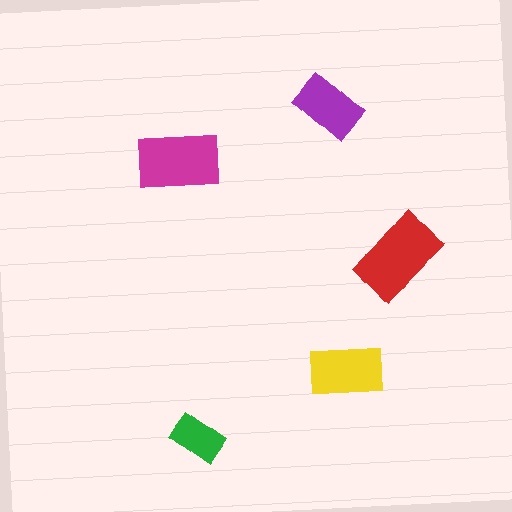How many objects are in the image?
There are 5 objects in the image.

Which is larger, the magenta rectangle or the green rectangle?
The magenta one.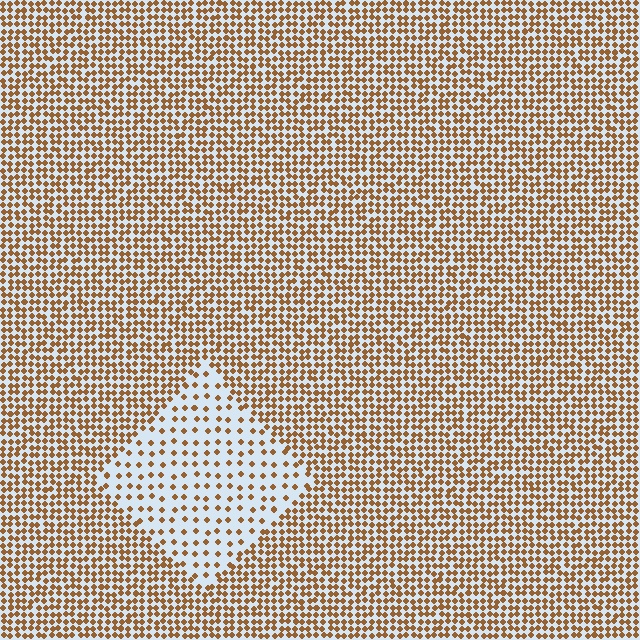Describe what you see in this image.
The image contains small brown elements arranged at two different densities. A diamond-shaped region is visible where the elements are less densely packed than the surrounding area.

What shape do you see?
I see a diamond.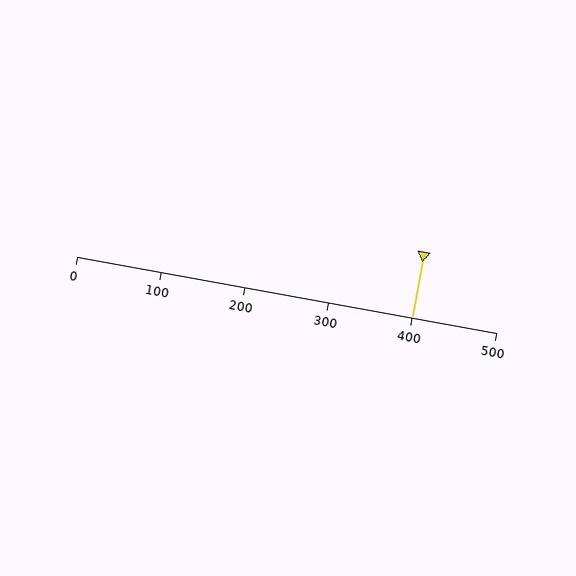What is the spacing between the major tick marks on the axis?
The major ticks are spaced 100 apart.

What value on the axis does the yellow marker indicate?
The marker indicates approximately 400.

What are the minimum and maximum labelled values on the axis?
The axis runs from 0 to 500.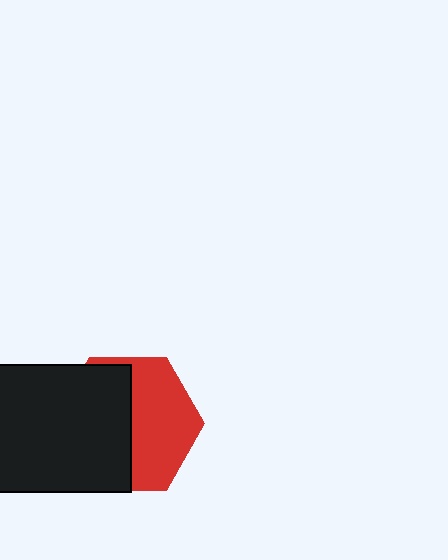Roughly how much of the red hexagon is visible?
About half of it is visible (roughly 49%).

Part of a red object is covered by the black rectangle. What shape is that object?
It is a hexagon.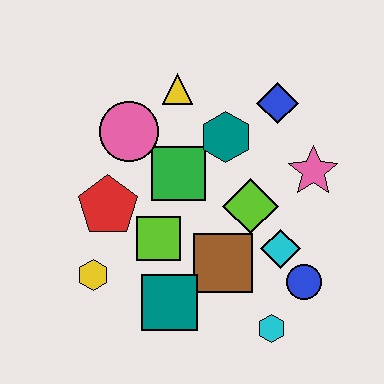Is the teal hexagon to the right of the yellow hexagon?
Yes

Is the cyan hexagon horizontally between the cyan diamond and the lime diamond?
Yes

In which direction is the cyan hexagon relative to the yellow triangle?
The cyan hexagon is below the yellow triangle.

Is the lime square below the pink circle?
Yes